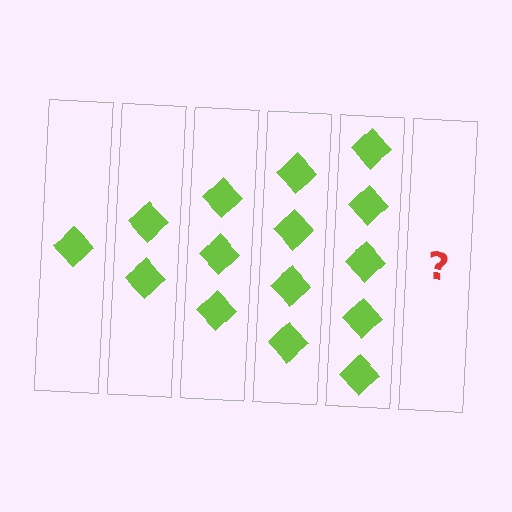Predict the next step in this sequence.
The next step is 6 diamonds.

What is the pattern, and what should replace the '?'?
The pattern is that each step adds one more diamond. The '?' should be 6 diamonds.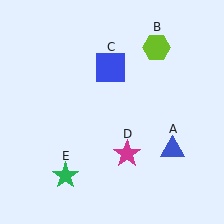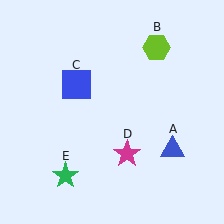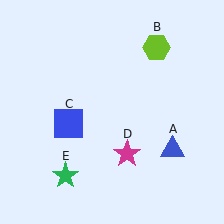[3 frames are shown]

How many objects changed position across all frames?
1 object changed position: blue square (object C).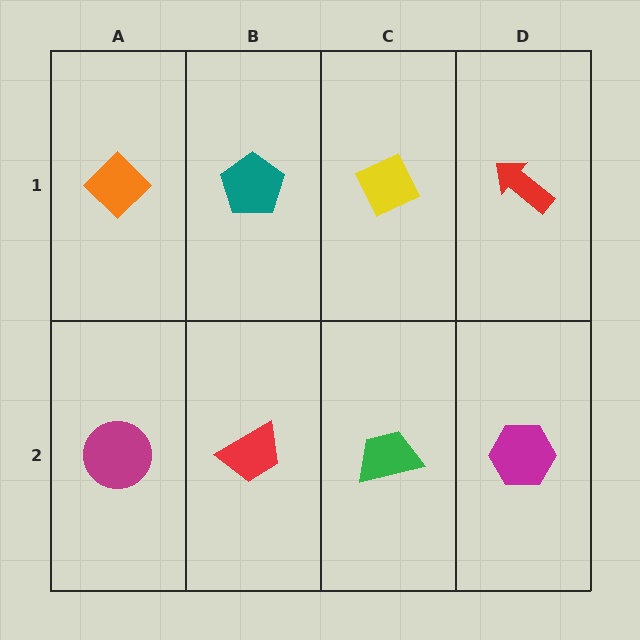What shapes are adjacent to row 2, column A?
An orange diamond (row 1, column A), a red trapezoid (row 2, column B).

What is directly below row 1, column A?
A magenta circle.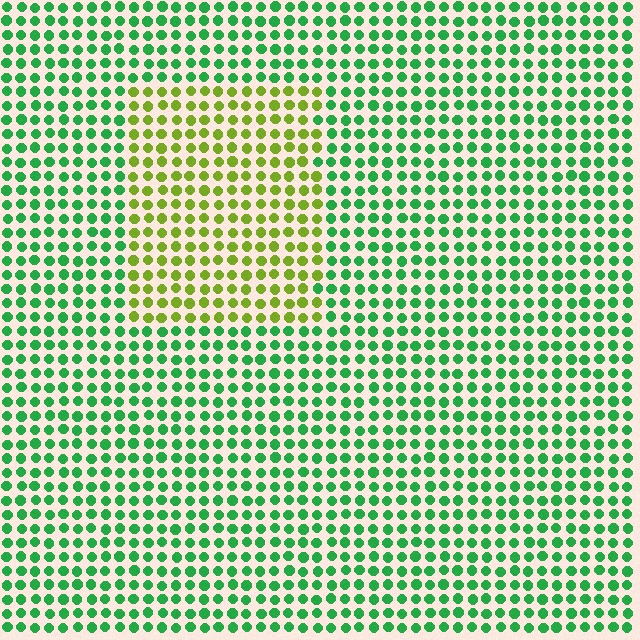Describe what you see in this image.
The image is filled with small green elements in a uniform arrangement. A rectangle-shaped region is visible where the elements are tinted to a slightly different hue, forming a subtle color boundary.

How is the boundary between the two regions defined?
The boundary is defined purely by a slight shift in hue (about 52 degrees). Spacing, size, and orientation are identical on both sides.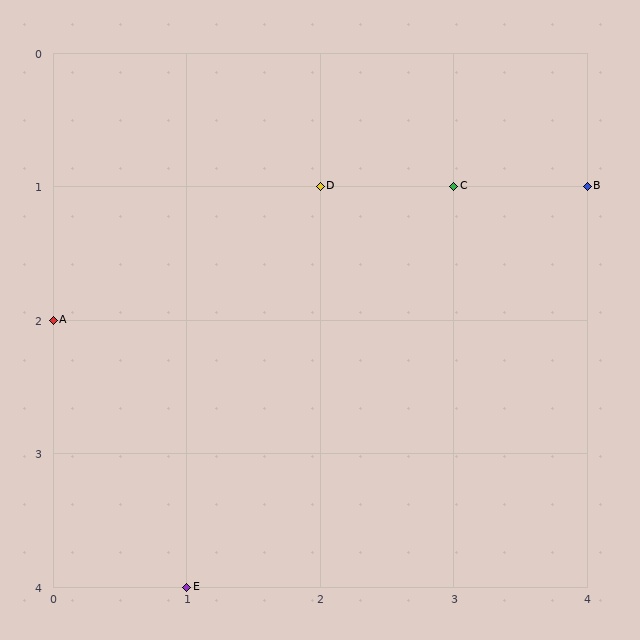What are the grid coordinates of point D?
Point D is at grid coordinates (2, 1).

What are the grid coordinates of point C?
Point C is at grid coordinates (3, 1).